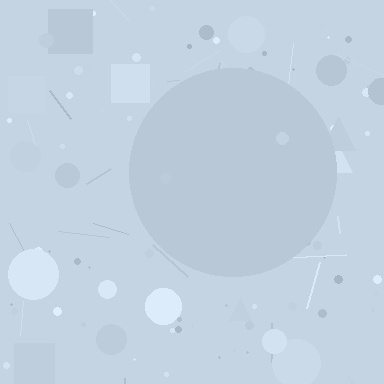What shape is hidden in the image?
A circle is hidden in the image.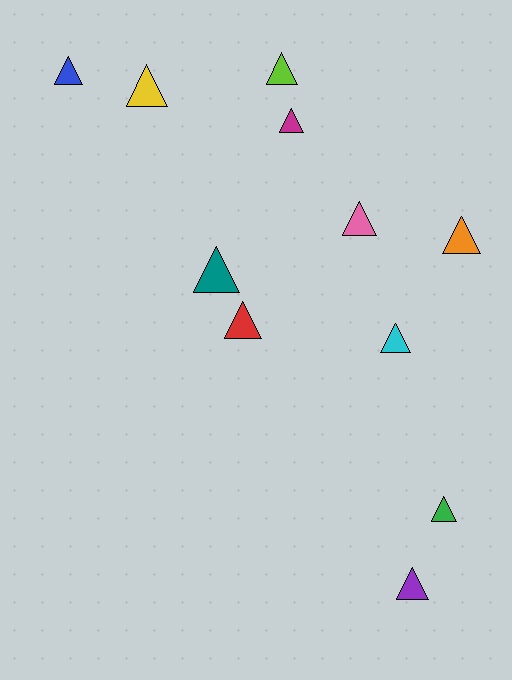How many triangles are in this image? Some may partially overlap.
There are 11 triangles.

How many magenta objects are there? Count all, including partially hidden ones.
There is 1 magenta object.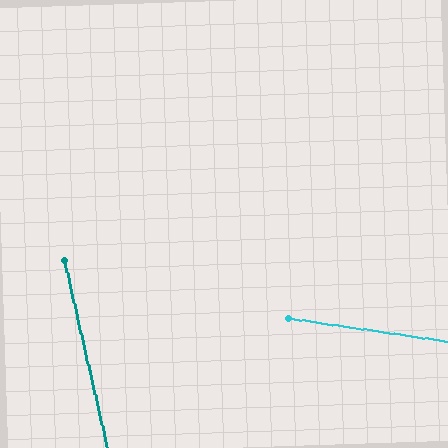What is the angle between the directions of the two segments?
Approximately 69 degrees.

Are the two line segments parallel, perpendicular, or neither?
Neither parallel nor perpendicular — they differ by about 69°.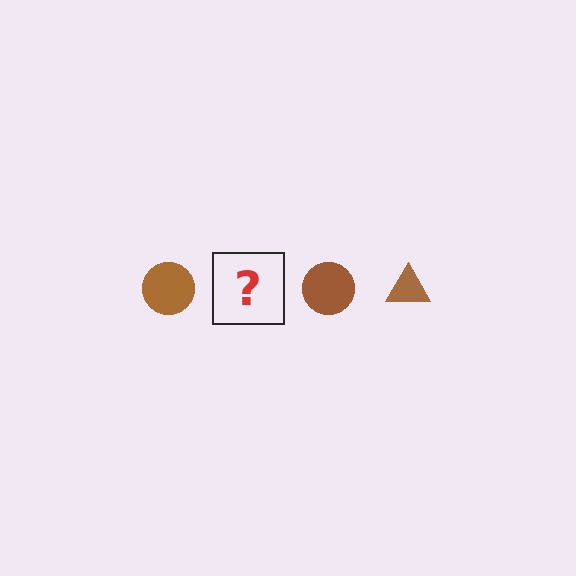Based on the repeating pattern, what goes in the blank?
The blank should be a brown triangle.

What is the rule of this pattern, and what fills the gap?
The rule is that the pattern cycles through circle, triangle shapes in brown. The gap should be filled with a brown triangle.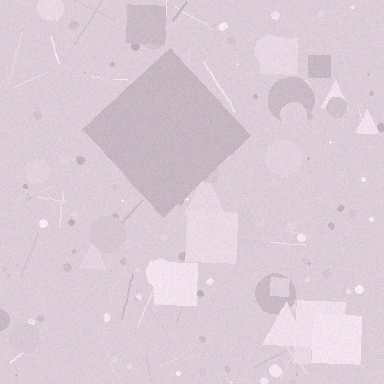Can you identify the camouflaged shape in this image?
The camouflaged shape is a diamond.